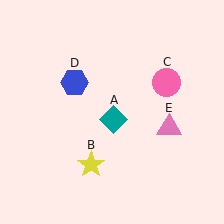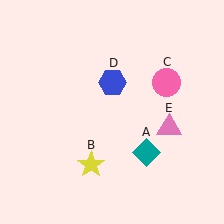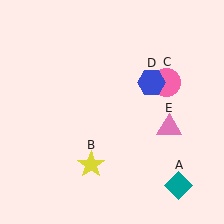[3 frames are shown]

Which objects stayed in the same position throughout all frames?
Yellow star (object B) and pink circle (object C) and pink triangle (object E) remained stationary.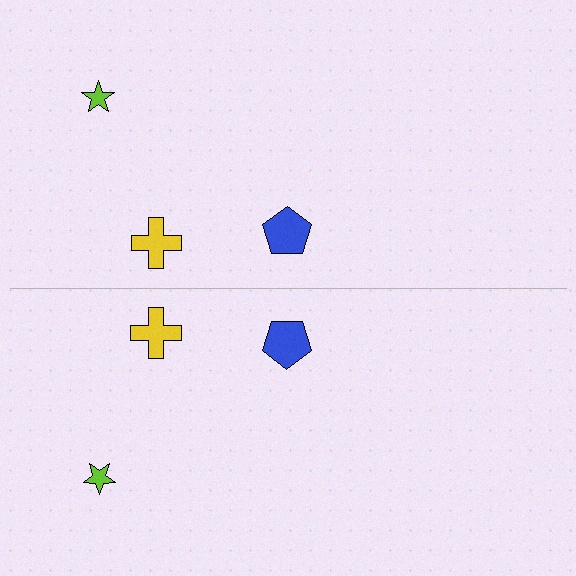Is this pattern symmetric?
Yes, this pattern has bilateral (reflection) symmetry.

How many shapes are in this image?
There are 6 shapes in this image.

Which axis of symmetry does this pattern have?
The pattern has a horizontal axis of symmetry running through the center of the image.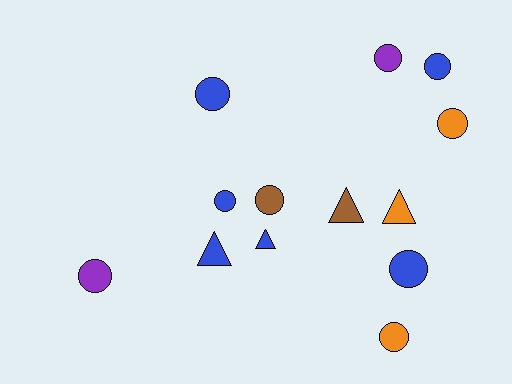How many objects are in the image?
There are 13 objects.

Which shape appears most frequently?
Circle, with 9 objects.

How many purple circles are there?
There are 2 purple circles.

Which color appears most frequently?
Blue, with 6 objects.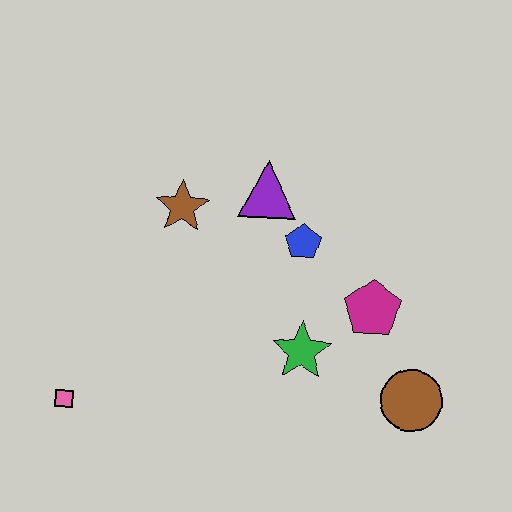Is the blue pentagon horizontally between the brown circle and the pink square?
Yes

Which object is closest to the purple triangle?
The blue pentagon is closest to the purple triangle.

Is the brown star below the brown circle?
No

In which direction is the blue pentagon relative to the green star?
The blue pentagon is above the green star.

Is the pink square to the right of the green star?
No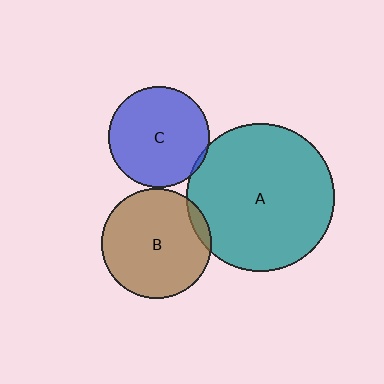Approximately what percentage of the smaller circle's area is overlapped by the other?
Approximately 5%.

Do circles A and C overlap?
Yes.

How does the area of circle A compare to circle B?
Approximately 1.8 times.